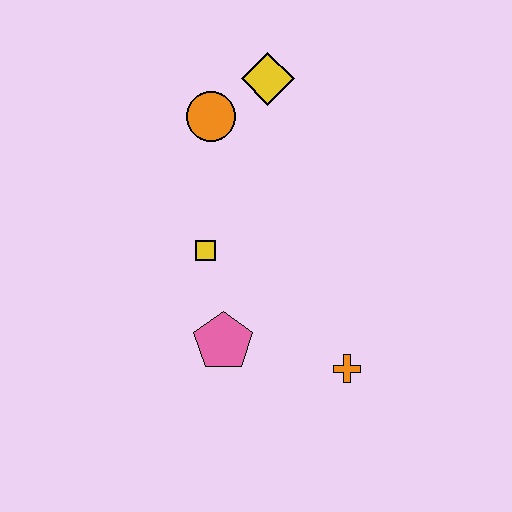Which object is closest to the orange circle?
The yellow diamond is closest to the orange circle.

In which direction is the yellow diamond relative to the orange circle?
The yellow diamond is to the right of the orange circle.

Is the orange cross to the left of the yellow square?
No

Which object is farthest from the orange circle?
The orange cross is farthest from the orange circle.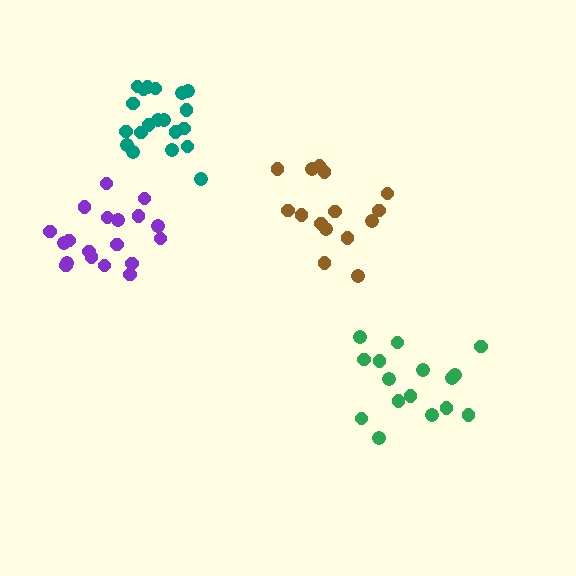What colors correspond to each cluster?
The clusters are colored: brown, teal, green, purple.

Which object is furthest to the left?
The purple cluster is leftmost.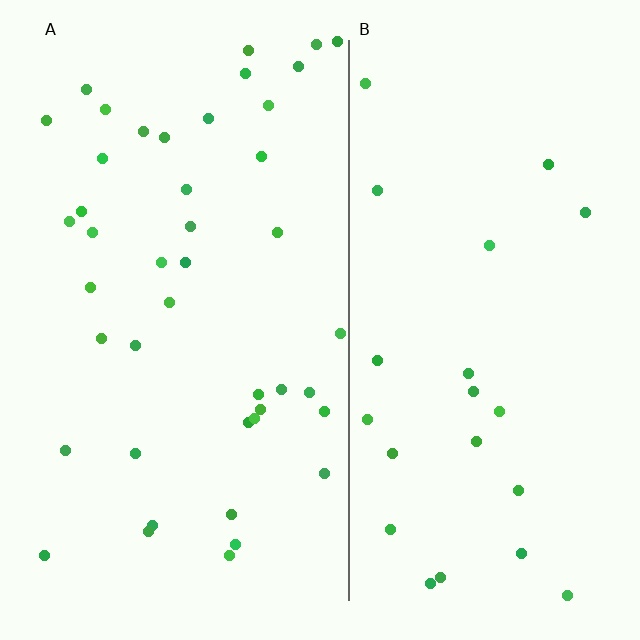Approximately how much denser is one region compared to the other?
Approximately 1.9× — region A over region B.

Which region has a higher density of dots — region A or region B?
A (the left).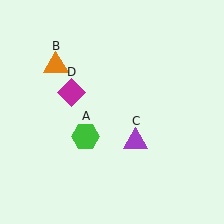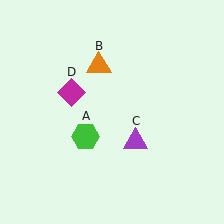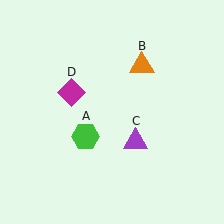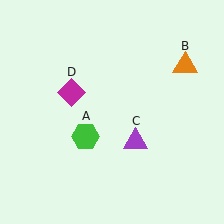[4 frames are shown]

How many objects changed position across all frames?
1 object changed position: orange triangle (object B).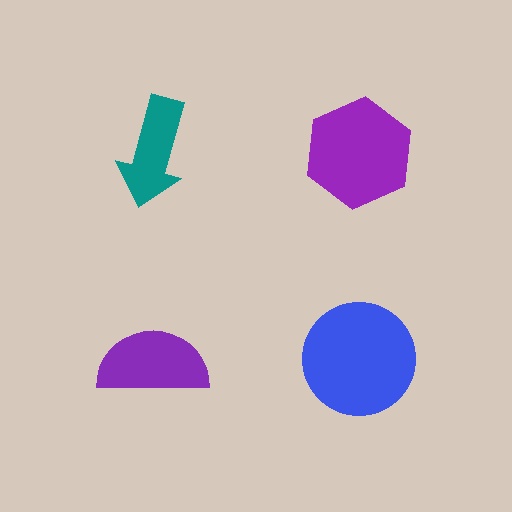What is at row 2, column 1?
A purple semicircle.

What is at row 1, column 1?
A teal arrow.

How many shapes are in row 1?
2 shapes.